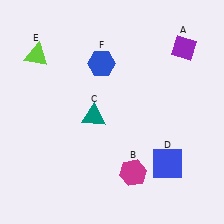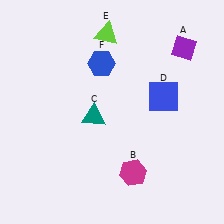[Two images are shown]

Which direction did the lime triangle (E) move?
The lime triangle (E) moved right.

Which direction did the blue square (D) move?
The blue square (D) moved up.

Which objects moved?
The objects that moved are: the blue square (D), the lime triangle (E).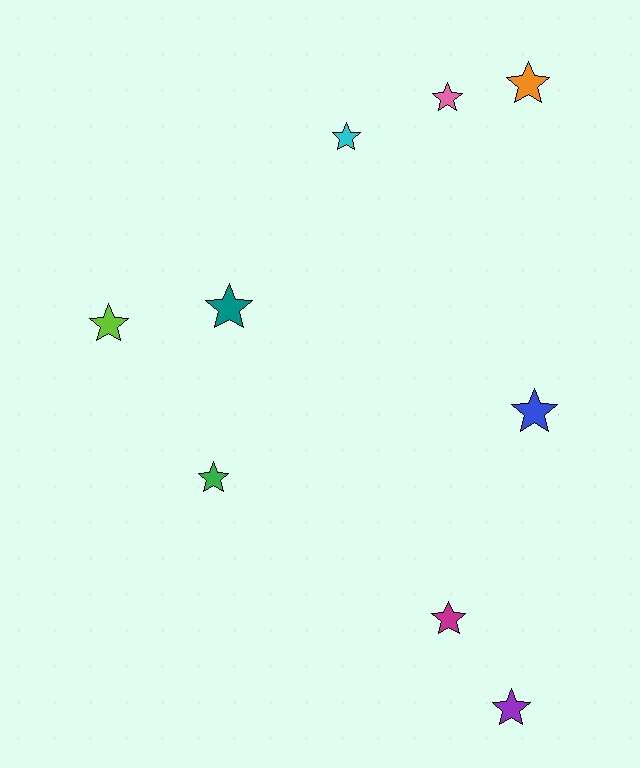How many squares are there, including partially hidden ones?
There are no squares.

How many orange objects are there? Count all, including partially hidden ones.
There is 1 orange object.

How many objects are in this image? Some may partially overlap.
There are 9 objects.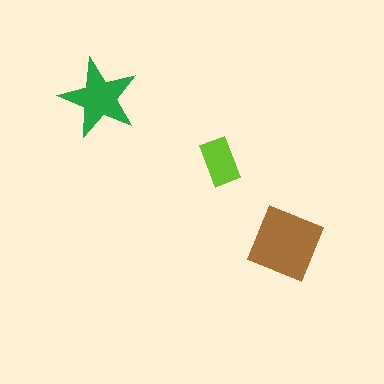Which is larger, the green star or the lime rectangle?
The green star.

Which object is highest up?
The green star is topmost.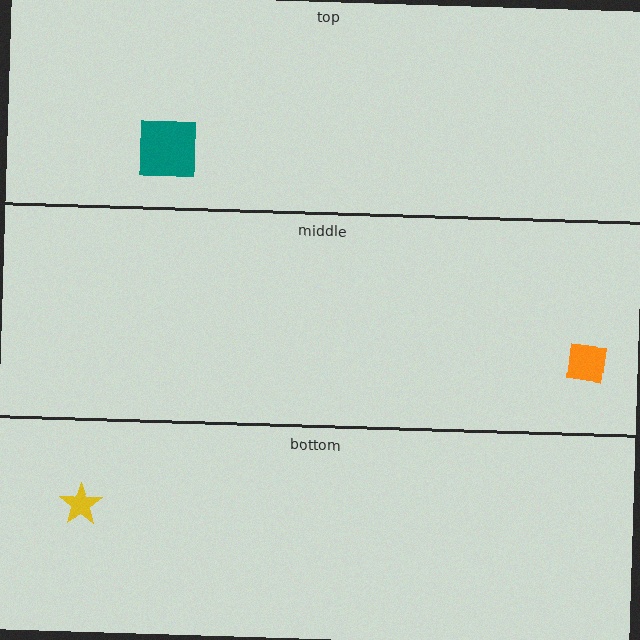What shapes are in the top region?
The teal square.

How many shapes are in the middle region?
1.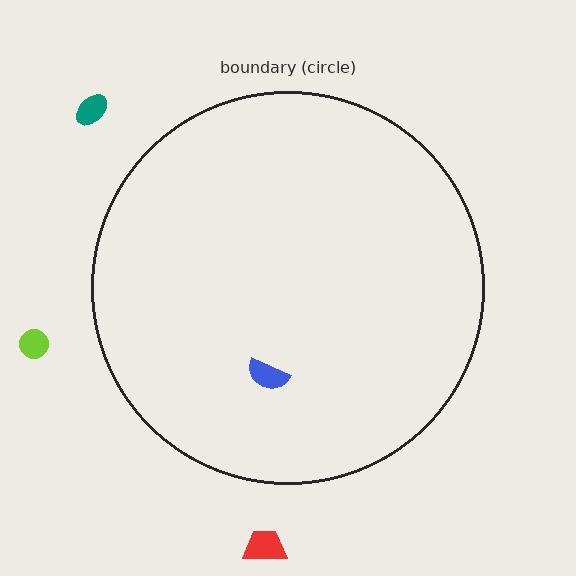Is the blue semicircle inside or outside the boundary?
Inside.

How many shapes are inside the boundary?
1 inside, 3 outside.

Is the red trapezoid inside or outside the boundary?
Outside.